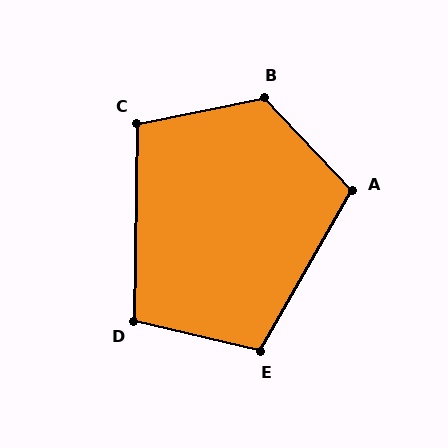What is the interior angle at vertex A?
Approximately 107 degrees (obtuse).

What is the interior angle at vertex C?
Approximately 103 degrees (obtuse).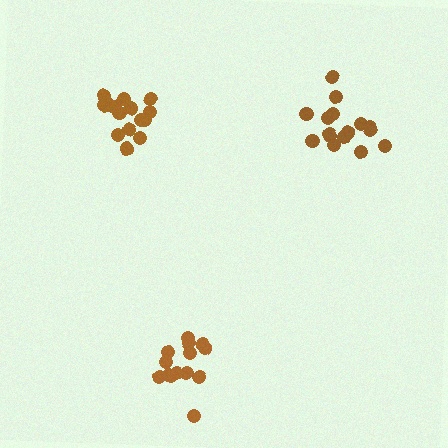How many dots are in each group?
Group 1: 16 dots, Group 2: 14 dots, Group 3: 15 dots (45 total).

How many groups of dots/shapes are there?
There are 3 groups.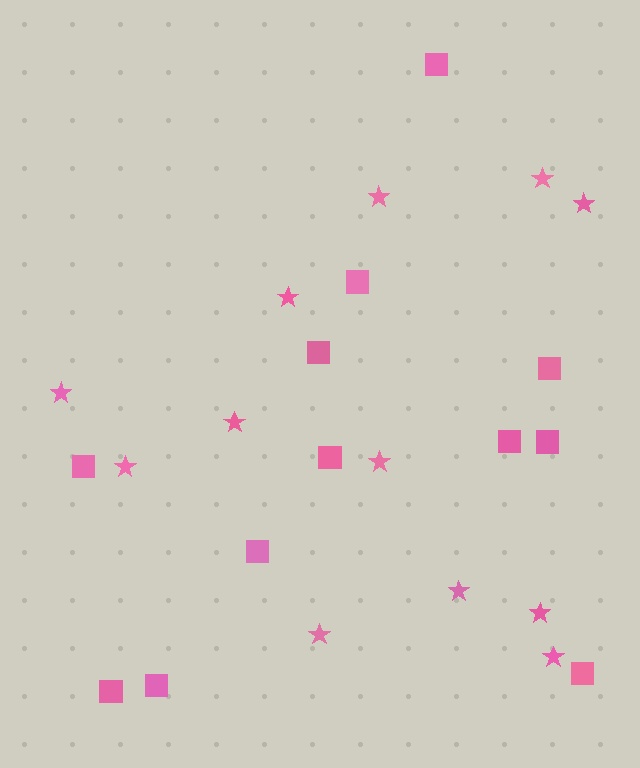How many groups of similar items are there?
There are 2 groups: one group of stars (12) and one group of squares (12).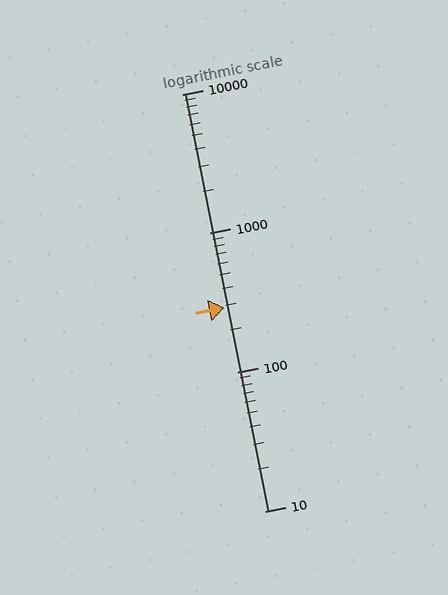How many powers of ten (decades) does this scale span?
The scale spans 3 decades, from 10 to 10000.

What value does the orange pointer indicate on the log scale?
The pointer indicates approximately 290.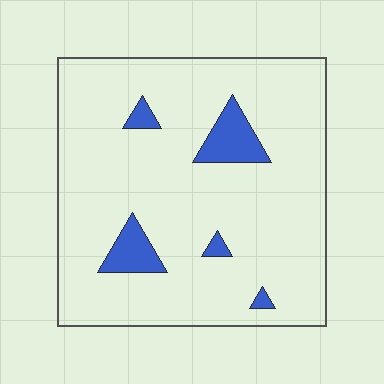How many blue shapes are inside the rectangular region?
5.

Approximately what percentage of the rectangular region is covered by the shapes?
Approximately 10%.